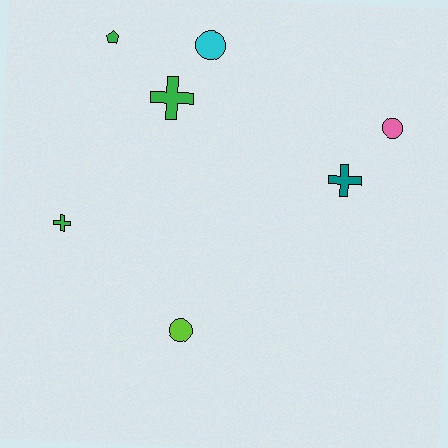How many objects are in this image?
There are 7 objects.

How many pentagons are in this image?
There is 1 pentagon.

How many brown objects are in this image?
There are no brown objects.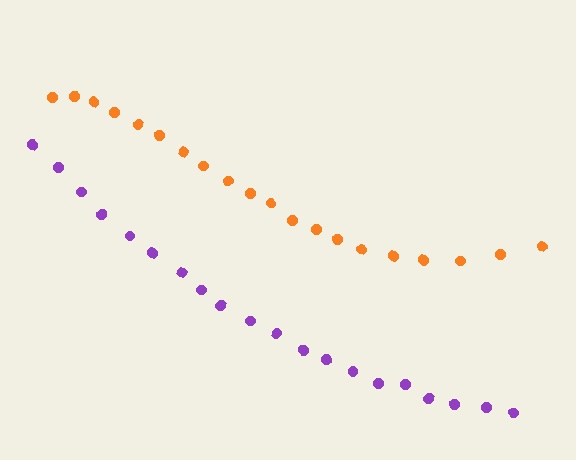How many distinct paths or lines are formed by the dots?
There are 2 distinct paths.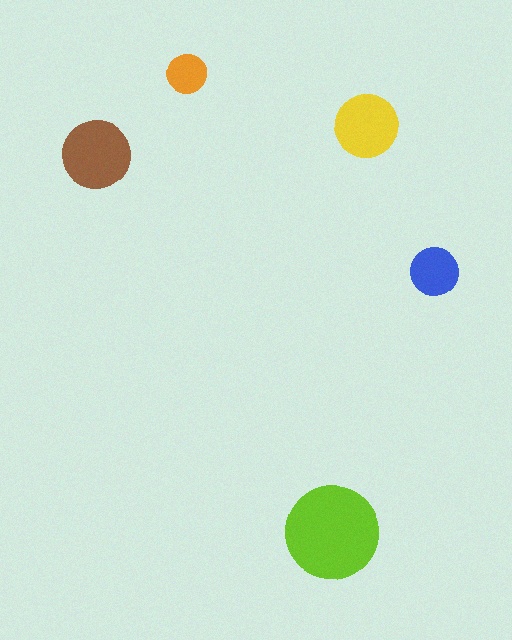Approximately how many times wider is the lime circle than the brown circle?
About 1.5 times wider.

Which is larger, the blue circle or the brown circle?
The brown one.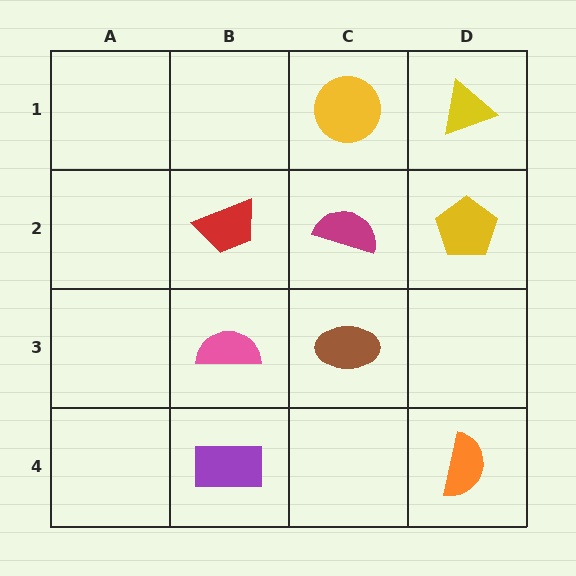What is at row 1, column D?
A yellow triangle.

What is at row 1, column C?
A yellow circle.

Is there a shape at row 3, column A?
No, that cell is empty.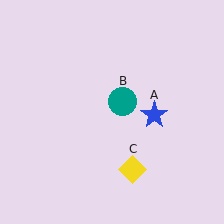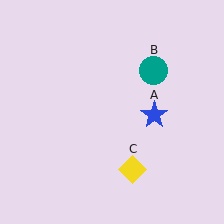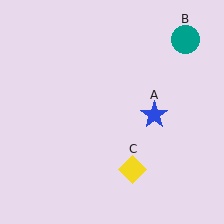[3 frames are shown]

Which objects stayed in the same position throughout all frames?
Blue star (object A) and yellow diamond (object C) remained stationary.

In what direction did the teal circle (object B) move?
The teal circle (object B) moved up and to the right.